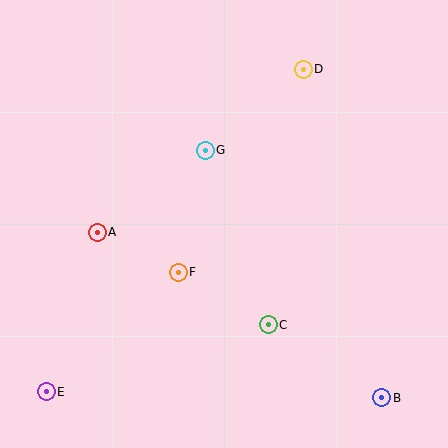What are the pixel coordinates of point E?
Point E is at (46, 392).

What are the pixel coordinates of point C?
Point C is at (268, 325).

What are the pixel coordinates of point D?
Point D is at (303, 69).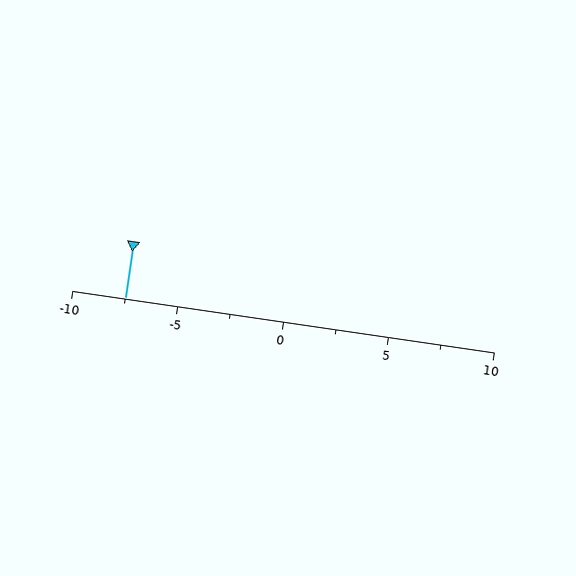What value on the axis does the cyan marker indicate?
The marker indicates approximately -7.5.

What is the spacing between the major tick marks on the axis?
The major ticks are spaced 5 apart.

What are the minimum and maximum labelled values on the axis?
The axis runs from -10 to 10.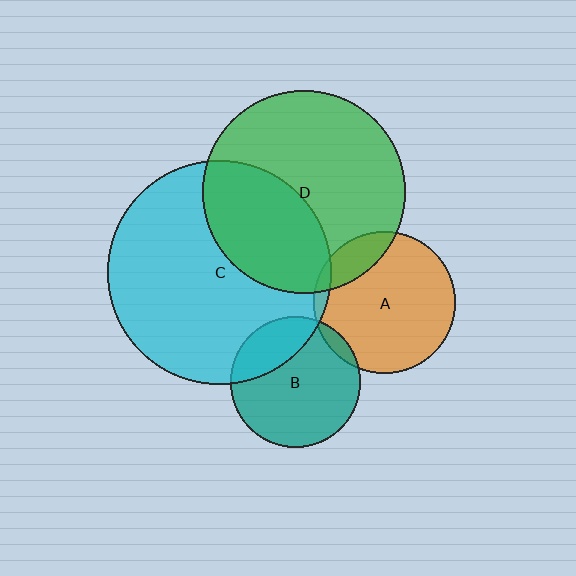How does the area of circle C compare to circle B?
Approximately 3.0 times.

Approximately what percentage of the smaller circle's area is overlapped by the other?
Approximately 15%.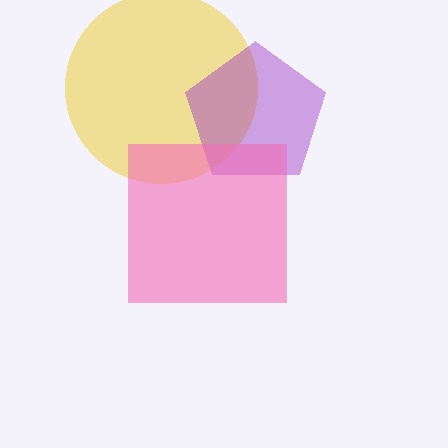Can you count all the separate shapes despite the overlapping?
Yes, there are 3 separate shapes.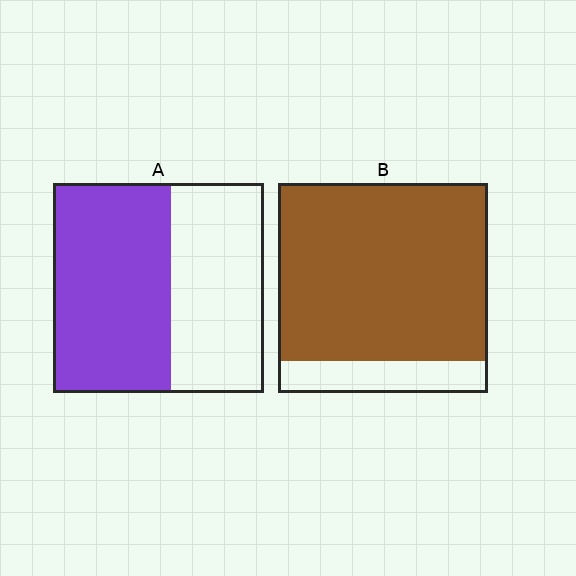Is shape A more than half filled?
Yes.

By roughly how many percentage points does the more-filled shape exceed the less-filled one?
By roughly 30 percentage points (B over A).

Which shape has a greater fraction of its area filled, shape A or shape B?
Shape B.